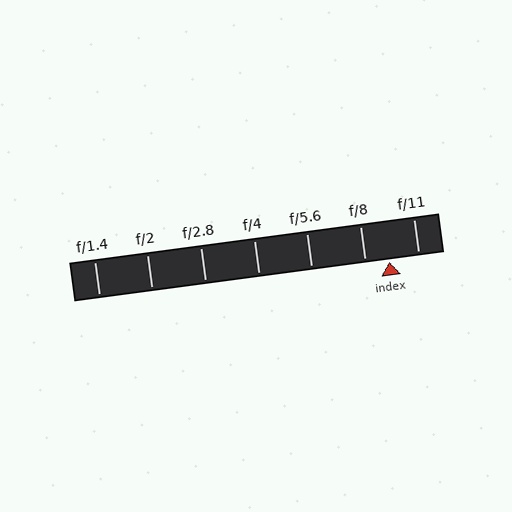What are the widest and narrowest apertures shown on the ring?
The widest aperture shown is f/1.4 and the narrowest is f/11.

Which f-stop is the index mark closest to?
The index mark is closest to f/8.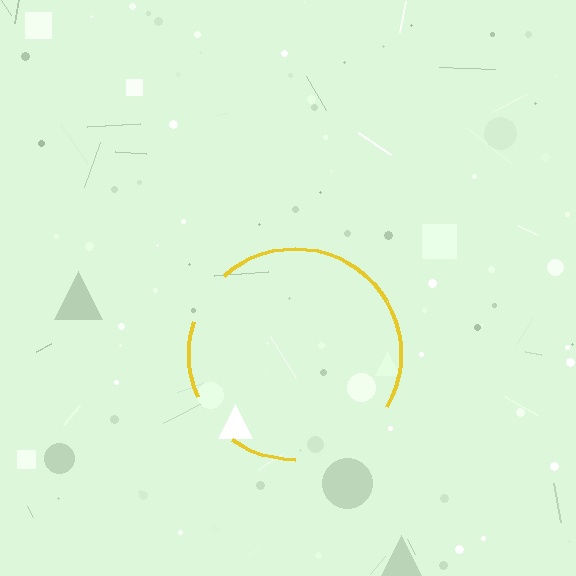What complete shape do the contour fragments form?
The contour fragments form a circle.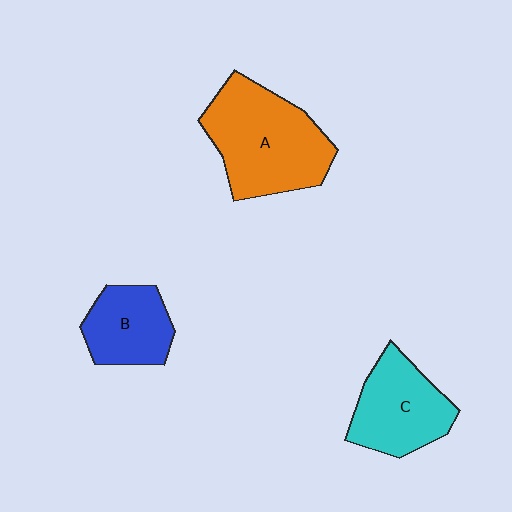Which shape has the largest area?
Shape A (orange).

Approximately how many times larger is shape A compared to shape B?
Approximately 1.8 times.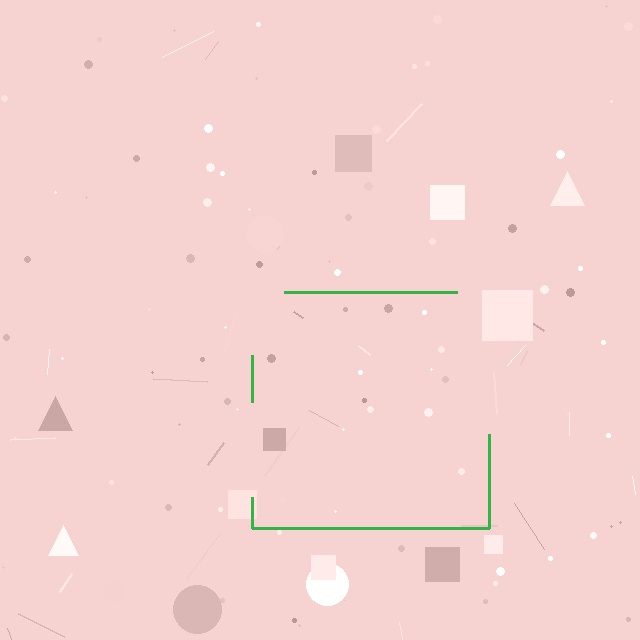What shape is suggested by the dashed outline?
The dashed outline suggests a square.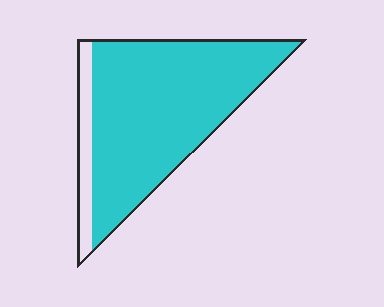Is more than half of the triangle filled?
Yes.